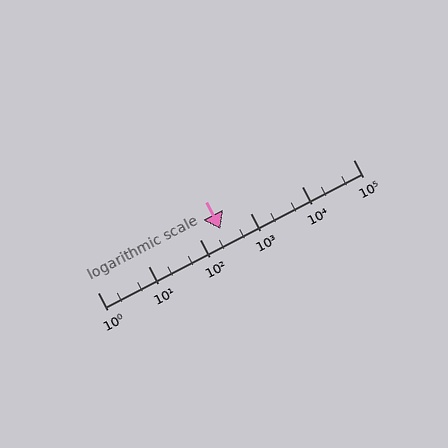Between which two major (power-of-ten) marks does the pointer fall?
The pointer is between 100 and 1000.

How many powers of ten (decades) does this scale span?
The scale spans 5 decades, from 1 to 100000.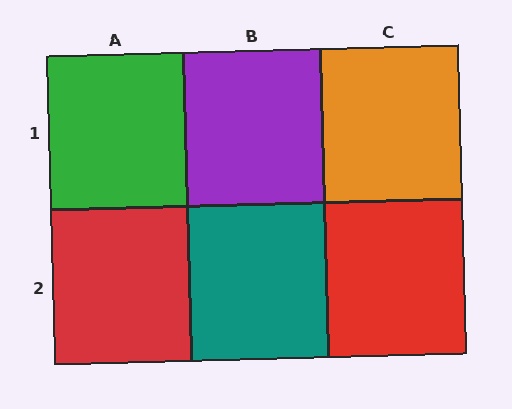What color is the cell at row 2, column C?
Red.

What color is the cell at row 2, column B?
Teal.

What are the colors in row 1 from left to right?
Green, purple, orange.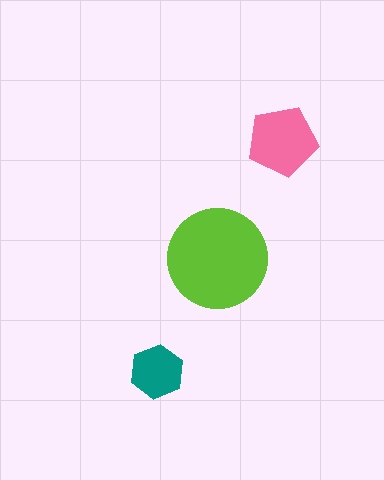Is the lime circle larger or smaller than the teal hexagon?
Larger.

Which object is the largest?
The lime circle.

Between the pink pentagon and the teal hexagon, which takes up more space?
The pink pentagon.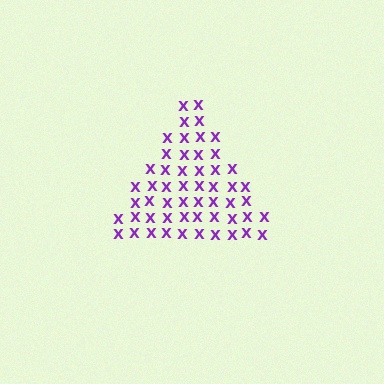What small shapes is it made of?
It is made of small letter X's.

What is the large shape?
The large shape is a triangle.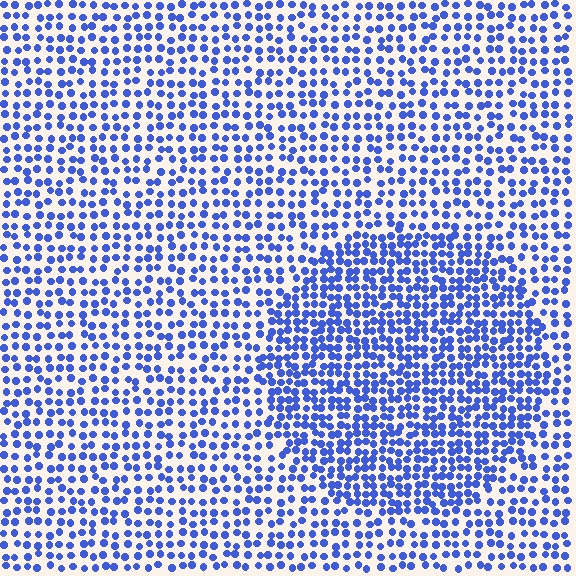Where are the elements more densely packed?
The elements are more densely packed inside the circle boundary.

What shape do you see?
I see a circle.